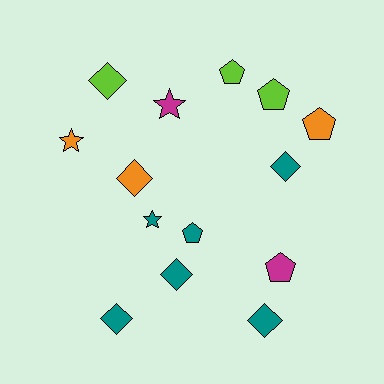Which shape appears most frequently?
Diamond, with 6 objects.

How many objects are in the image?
There are 14 objects.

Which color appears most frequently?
Teal, with 6 objects.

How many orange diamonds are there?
There is 1 orange diamond.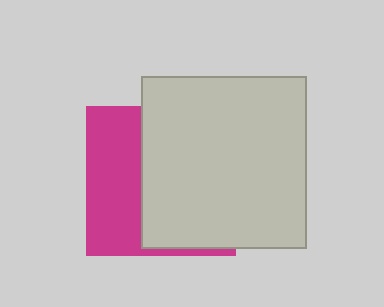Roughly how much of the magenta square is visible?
A small part of it is visible (roughly 40%).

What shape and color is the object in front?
The object in front is a light gray rectangle.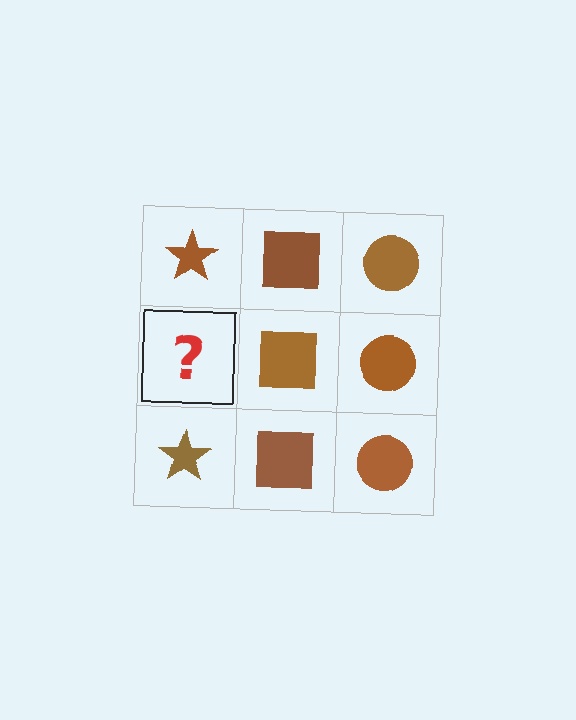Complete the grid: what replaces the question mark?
The question mark should be replaced with a brown star.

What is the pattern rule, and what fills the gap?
The rule is that each column has a consistent shape. The gap should be filled with a brown star.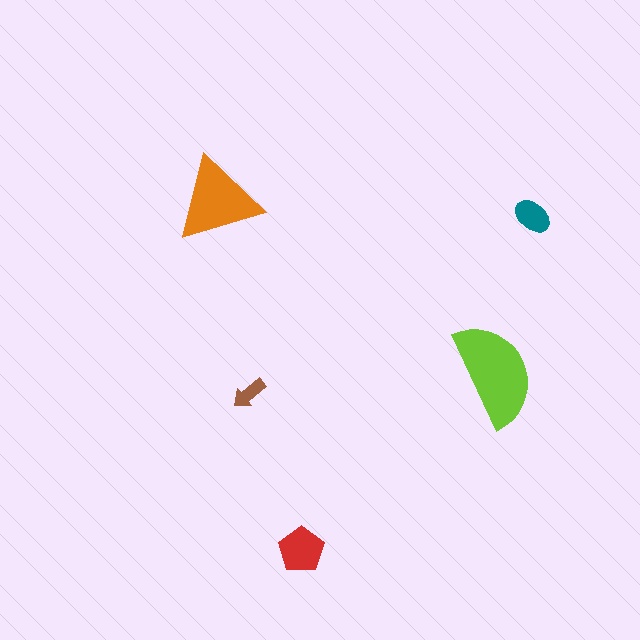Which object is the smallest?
The brown arrow.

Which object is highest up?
The orange triangle is topmost.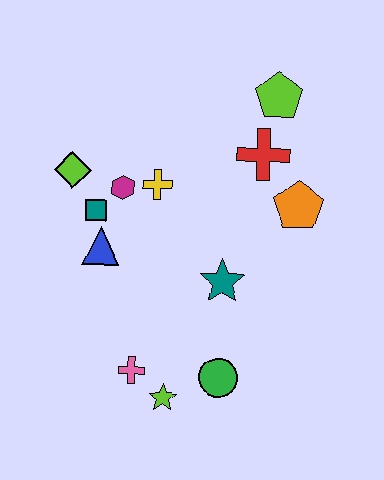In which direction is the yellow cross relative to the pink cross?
The yellow cross is above the pink cross.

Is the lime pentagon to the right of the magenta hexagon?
Yes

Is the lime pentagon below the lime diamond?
No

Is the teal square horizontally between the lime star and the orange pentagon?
No